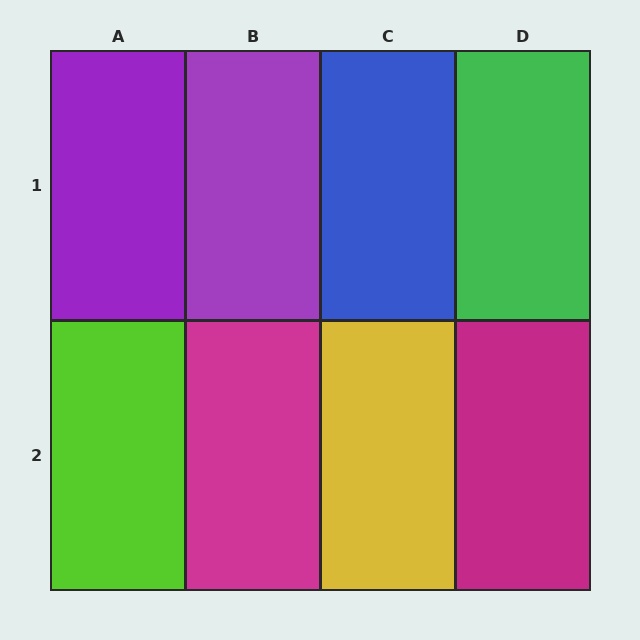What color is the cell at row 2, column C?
Yellow.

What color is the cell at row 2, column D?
Magenta.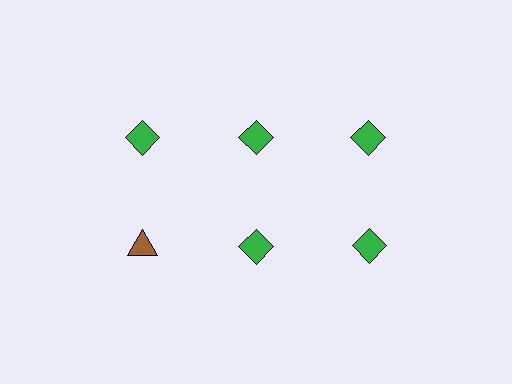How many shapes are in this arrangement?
There are 6 shapes arranged in a grid pattern.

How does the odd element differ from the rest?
It differs in both color (brown instead of green) and shape (triangle instead of diamond).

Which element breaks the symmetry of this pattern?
The brown triangle in the second row, leftmost column breaks the symmetry. All other shapes are green diamonds.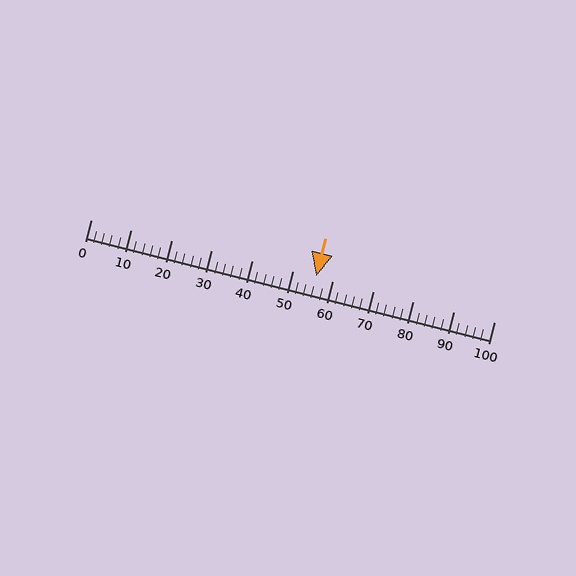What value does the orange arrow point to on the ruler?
The orange arrow points to approximately 56.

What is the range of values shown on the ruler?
The ruler shows values from 0 to 100.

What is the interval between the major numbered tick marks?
The major tick marks are spaced 10 units apart.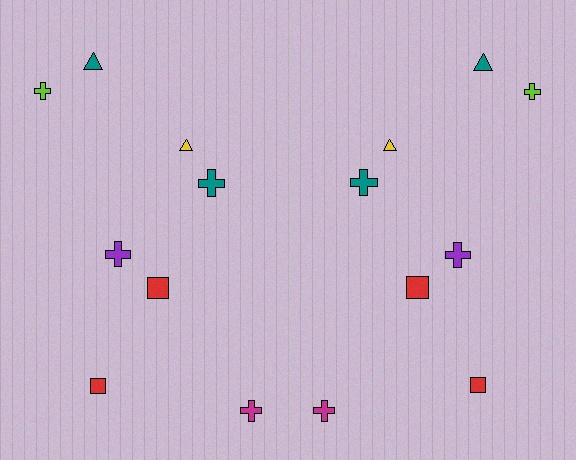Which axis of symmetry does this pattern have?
The pattern has a vertical axis of symmetry running through the center of the image.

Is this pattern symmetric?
Yes, this pattern has bilateral (reflection) symmetry.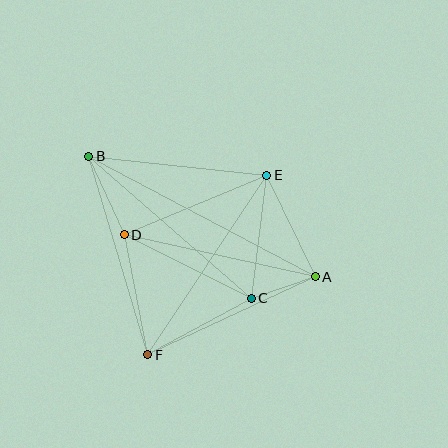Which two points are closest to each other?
Points A and C are closest to each other.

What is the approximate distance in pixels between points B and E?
The distance between B and E is approximately 179 pixels.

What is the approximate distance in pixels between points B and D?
The distance between B and D is approximately 86 pixels.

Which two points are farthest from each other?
Points A and B are farthest from each other.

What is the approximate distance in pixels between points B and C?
The distance between B and C is approximately 216 pixels.